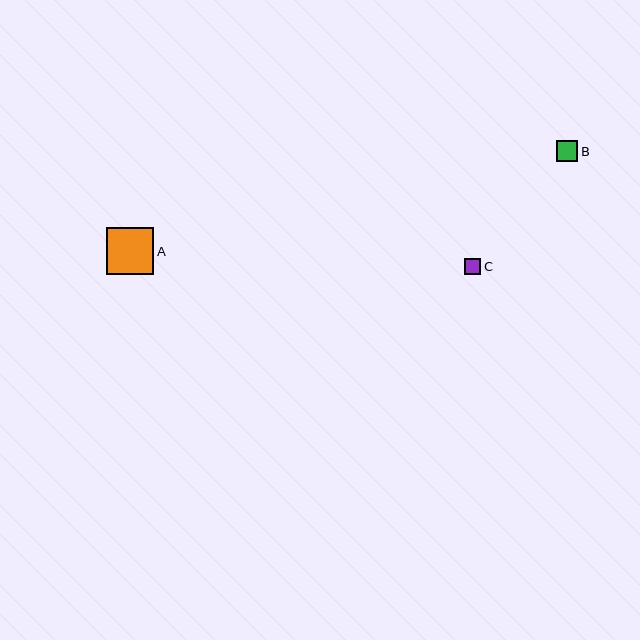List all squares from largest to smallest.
From largest to smallest: A, B, C.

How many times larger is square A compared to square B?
Square A is approximately 2.3 times the size of square B.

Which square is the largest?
Square A is the largest with a size of approximately 47 pixels.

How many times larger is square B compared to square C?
Square B is approximately 1.3 times the size of square C.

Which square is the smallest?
Square C is the smallest with a size of approximately 16 pixels.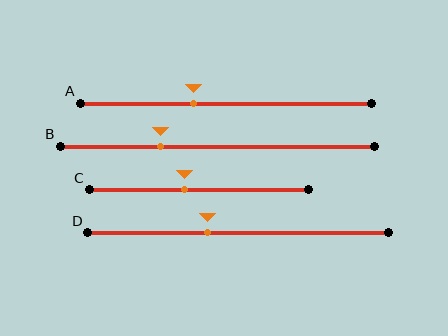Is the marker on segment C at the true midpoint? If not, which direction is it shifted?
No, the marker on segment C is shifted to the left by about 7% of the segment length.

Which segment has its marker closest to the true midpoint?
Segment C has its marker closest to the true midpoint.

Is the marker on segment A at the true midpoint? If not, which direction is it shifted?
No, the marker on segment A is shifted to the left by about 11% of the segment length.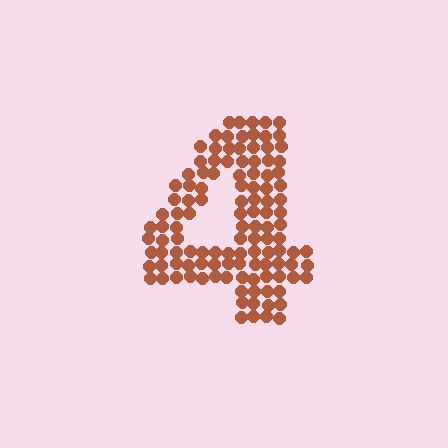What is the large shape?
The large shape is the digit 4.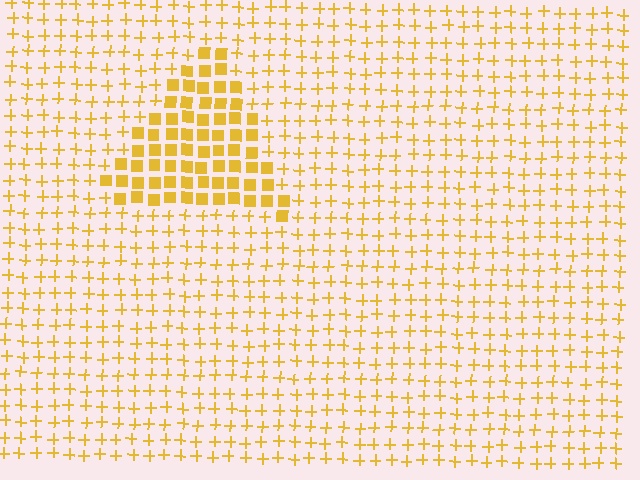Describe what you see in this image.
The image is filled with small yellow elements arranged in a uniform grid. A triangle-shaped region contains squares, while the surrounding area contains plus signs. The boundary is defined purely by the change in element shape.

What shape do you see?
I see a triangle.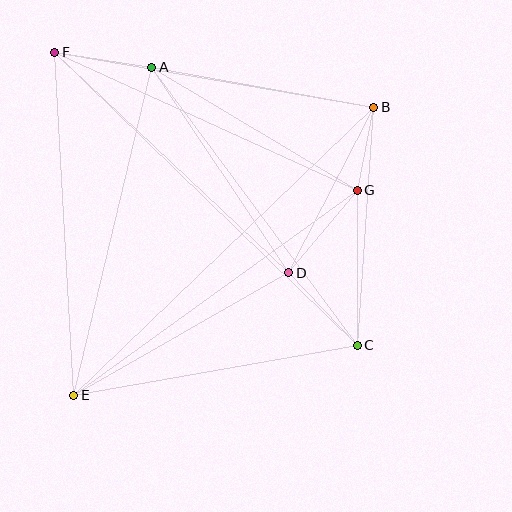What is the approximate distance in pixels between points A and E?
The distance between A and E is approximately 337 pixels.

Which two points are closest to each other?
Points B and G are closest to each other.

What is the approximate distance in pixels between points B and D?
The distance between B and D is approximately 186 pixels.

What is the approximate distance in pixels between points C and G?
The distance between C and G is approximately 155 pixels.